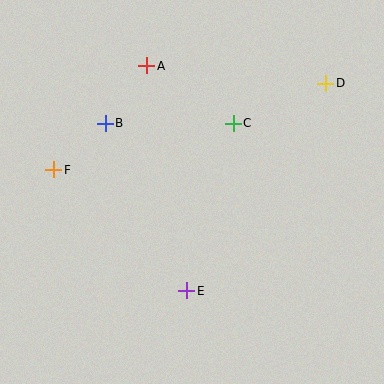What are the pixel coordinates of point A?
Point A is at (147, 66).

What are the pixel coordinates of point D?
Point D is at (326, 83).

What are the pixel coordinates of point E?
Point E is at (187, 291).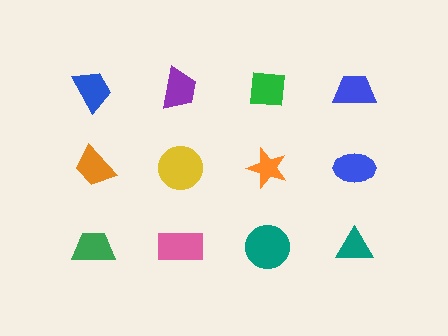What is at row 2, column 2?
A yellow circle.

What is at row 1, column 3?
A green square.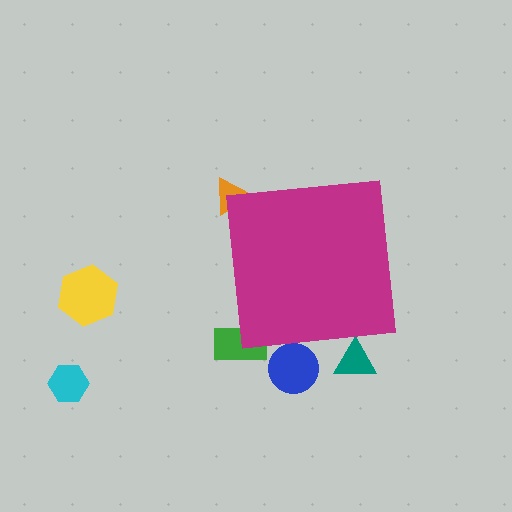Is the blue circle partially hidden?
Yes, the blue circle is partially hidden behind the magenta square.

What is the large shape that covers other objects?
A magenta square.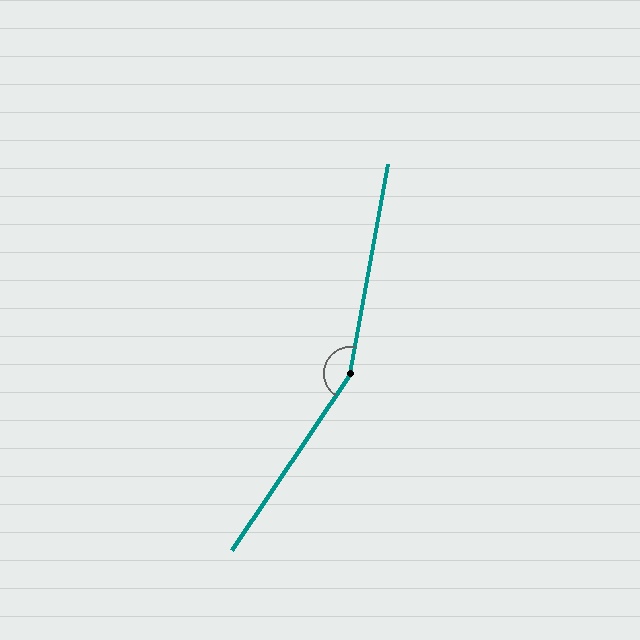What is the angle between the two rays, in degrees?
Approximately 156 degrees.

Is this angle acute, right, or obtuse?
It is obtuse.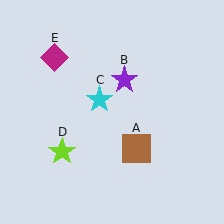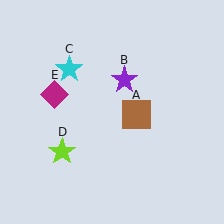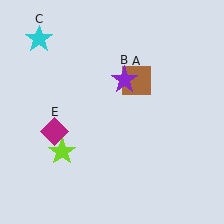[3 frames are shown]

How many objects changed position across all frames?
3 objects changed position: brown square (object A), cyan star (object C), magenta diamond (object E).